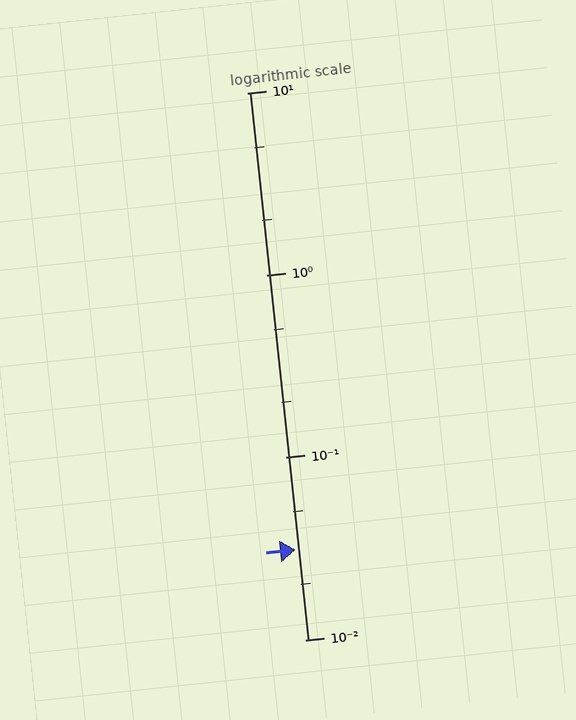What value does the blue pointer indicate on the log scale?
The pointer indicates approximately 0.031.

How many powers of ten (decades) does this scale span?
The scale spans 3 decades, from 0.01 to 10.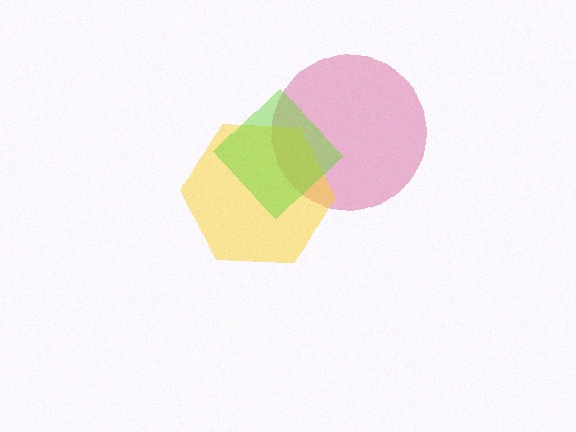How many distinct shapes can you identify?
There are 3 distinct shapes: a pink circle, a yellow hexagon, a lime diamond.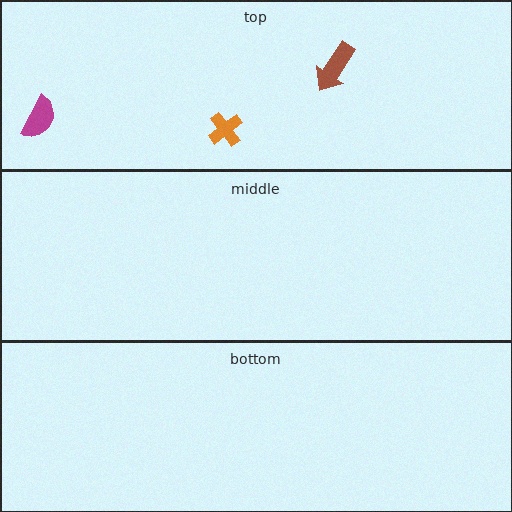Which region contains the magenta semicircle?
The top region.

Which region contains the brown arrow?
The top region.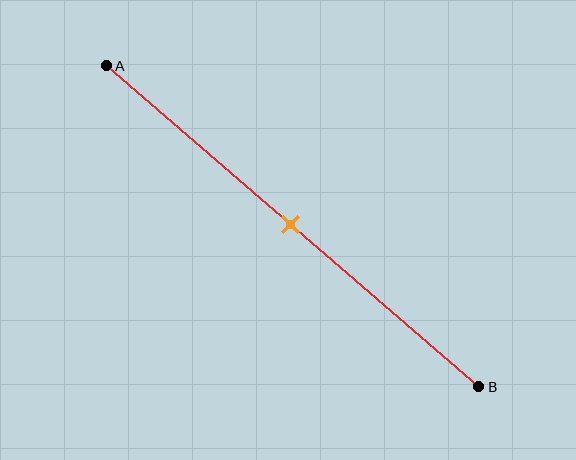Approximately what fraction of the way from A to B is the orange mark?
The orange mark is approximately 50% of the way from A to B.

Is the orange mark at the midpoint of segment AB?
Yes, the mark is approximately at the midpoint.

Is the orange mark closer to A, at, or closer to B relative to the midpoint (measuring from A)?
The orange mark is approximately at the midpoint of segment AB.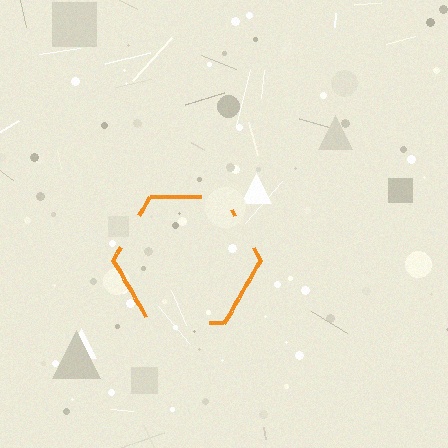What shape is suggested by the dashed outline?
The dashed outline suggests a hexagon.